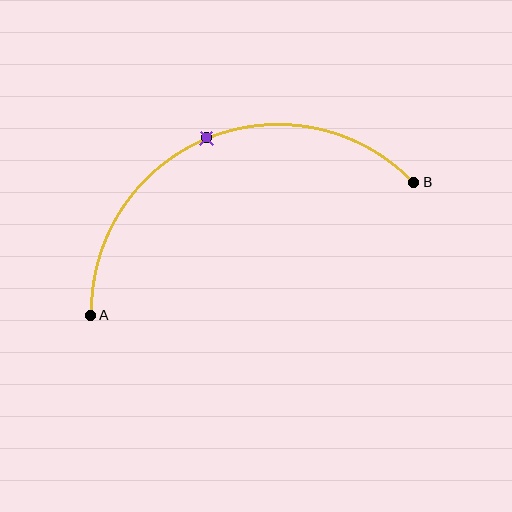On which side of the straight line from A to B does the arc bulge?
The arc bulges above the straight line connecting A and B.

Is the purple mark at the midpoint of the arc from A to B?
Yes. The purple mark lies on the arc at equal arc-length from both A and B — it is the arc midpoint.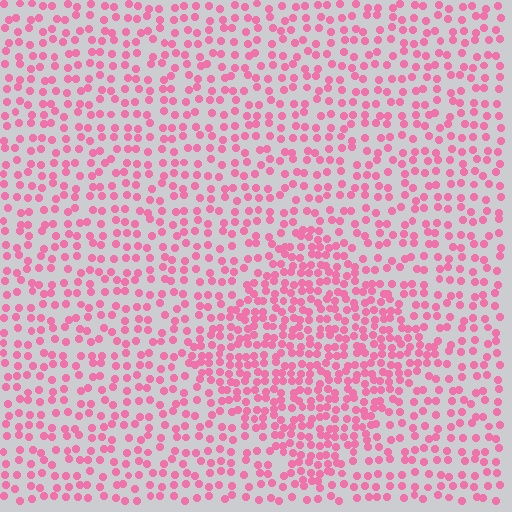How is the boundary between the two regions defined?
The boundary is defined by a change in element density (approximately 1.8x ratio). All elements are the same color, size, and shape.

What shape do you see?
I see a diamond.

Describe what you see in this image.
The image contains small pink elements arranged at two different densities. A diamond-shaped region is visible where the elements are more densely packed than the surrounding area.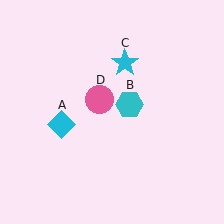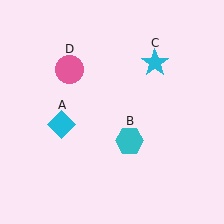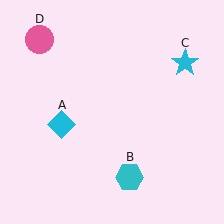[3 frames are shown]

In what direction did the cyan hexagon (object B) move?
The cyan hexagon (object B) moved down.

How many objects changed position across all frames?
3 objects changed position: cyan hexagon (object B), cyan star (object C), pink circle (object D).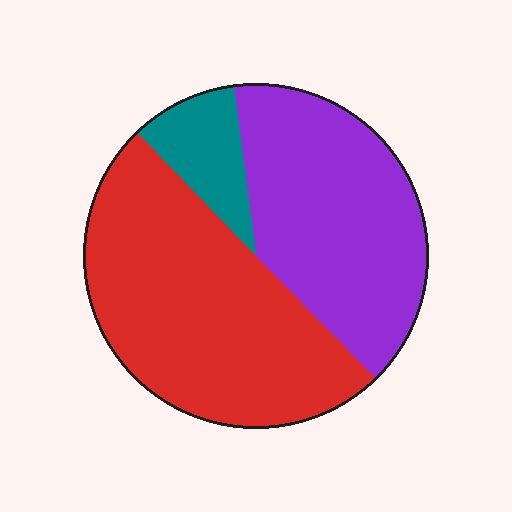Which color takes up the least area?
Teal, at roughly 10%.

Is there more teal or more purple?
Purple.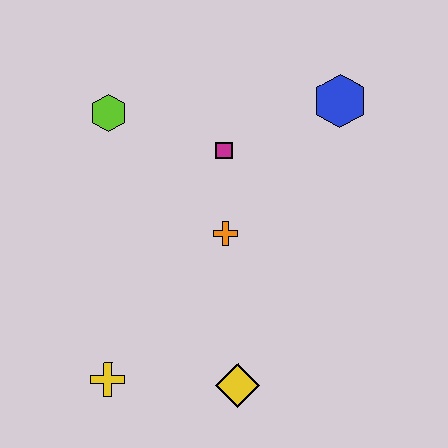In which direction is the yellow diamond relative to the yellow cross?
The yellow diamond is to the right of the yellow cross.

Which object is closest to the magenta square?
The orange cross is closest to the magenta square.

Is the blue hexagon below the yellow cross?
No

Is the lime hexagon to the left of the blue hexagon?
Yes